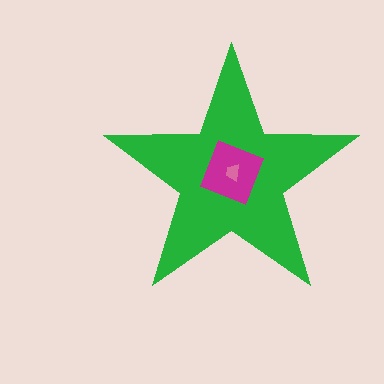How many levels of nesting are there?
3.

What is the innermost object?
The pink trapezoid.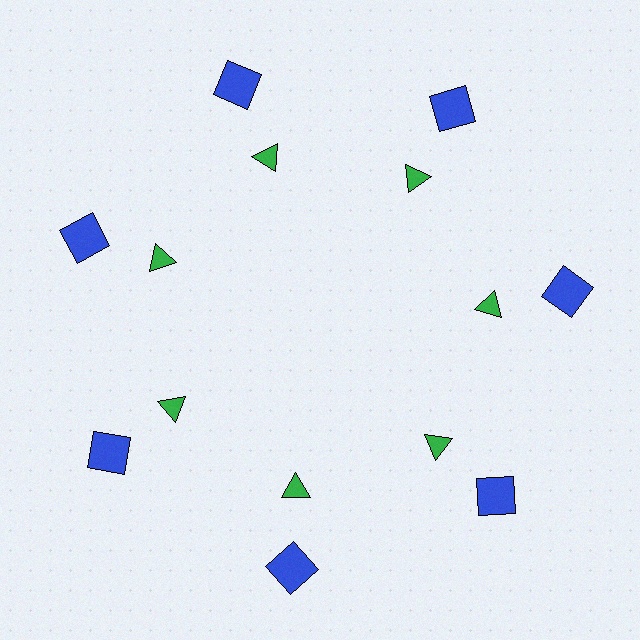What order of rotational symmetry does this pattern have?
This pattern has 7-fold rotational symmetry.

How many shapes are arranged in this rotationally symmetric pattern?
There are 14 shapes, arranged in 7 groups of 2.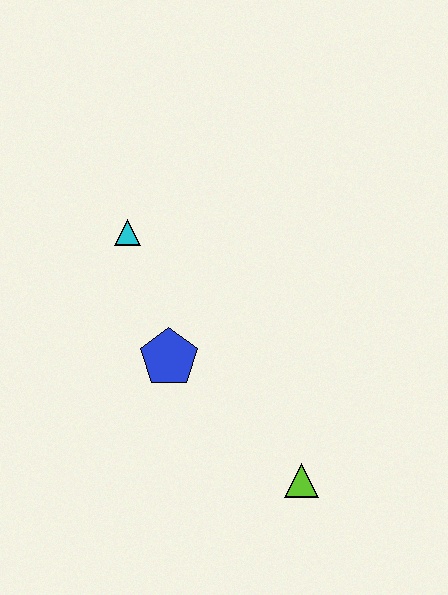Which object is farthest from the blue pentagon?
The lime triangle is farthest from the blue pentagon.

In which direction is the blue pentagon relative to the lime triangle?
The blue pentagon is to the left of the lime triangle.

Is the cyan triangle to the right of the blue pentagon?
No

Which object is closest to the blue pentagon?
The cyan triangle is closest to the blue pentagon.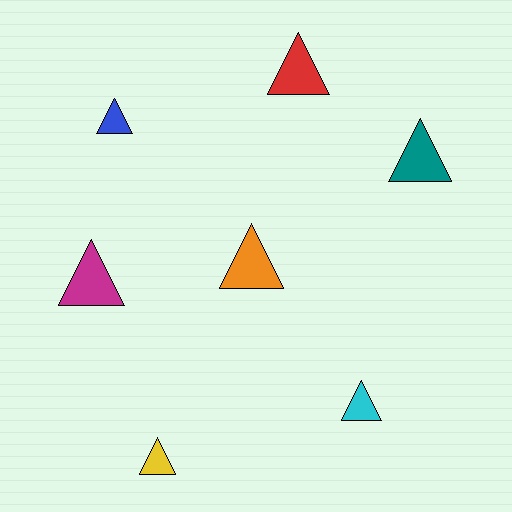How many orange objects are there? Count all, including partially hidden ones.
There is 1 orange object.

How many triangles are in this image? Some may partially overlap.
There are 7 triangles.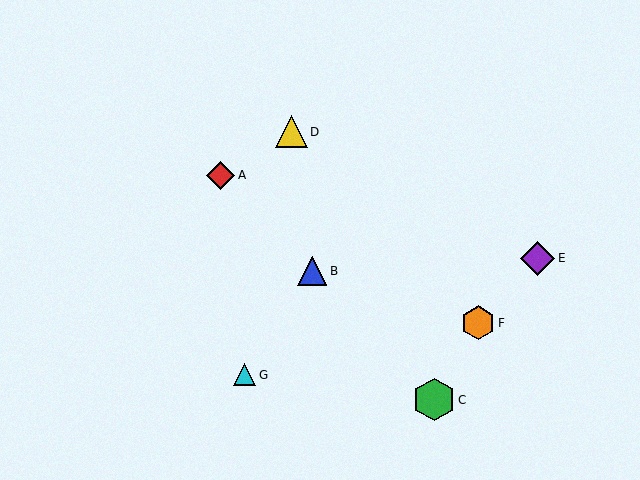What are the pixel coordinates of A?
Object A is at (221, 175).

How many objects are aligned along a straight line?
3 objects (A, B, C) are aligned along a straight line.